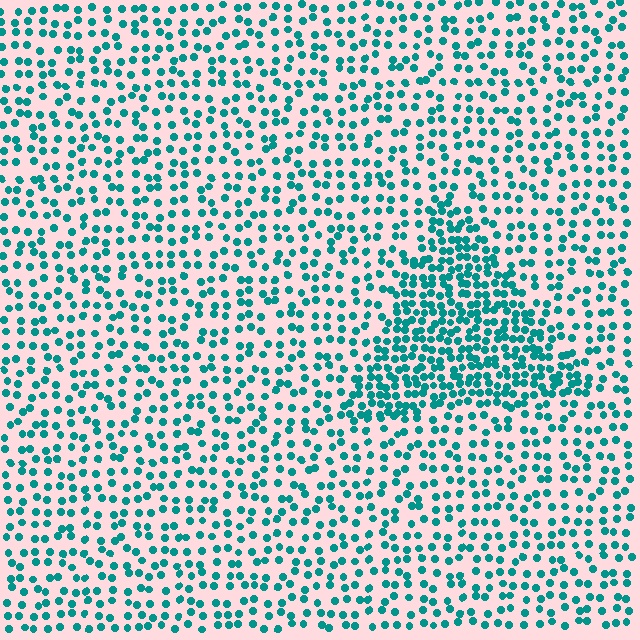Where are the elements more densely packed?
The elements are more densely packed inside the triangle boundary.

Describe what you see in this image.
The image contains small teal elements arranged at two different densities. A triangle-shaped region is visible where the elements are more densely packed than the surrounding area.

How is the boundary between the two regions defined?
The boundary is defined by a change in element density (approximately 2.0x ratio). All elements are the same color, size, and shape.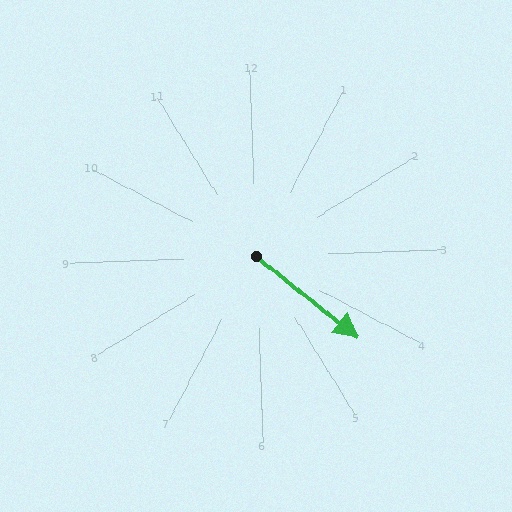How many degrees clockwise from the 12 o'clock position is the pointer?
Approximately 131 degrees.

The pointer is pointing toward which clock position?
Roughly 4 o'clock.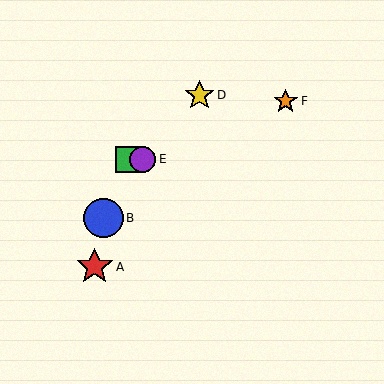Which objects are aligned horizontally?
Objects C, E are aligned horizontally.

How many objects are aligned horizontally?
2 objects (C, E) are aligned horizontally.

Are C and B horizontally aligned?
No, C is at y≈159 and B is at y≈218.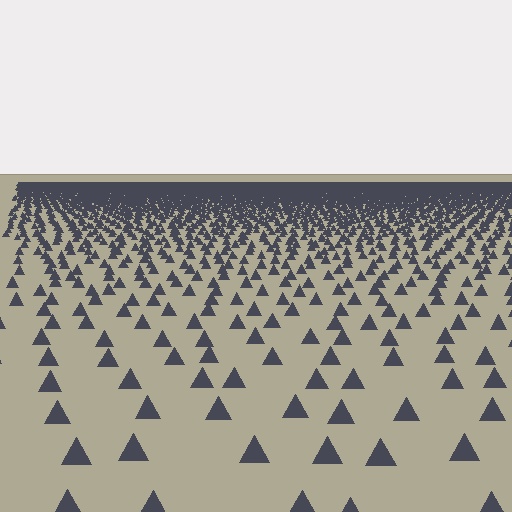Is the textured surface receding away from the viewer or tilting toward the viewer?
The surface is receding away from the viewer. Texture elements get smaller and denser toward the top.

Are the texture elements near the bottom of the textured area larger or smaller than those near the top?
Larger. Near the bottom, elements are closer to the viewer and appear at a bigger on-screen size.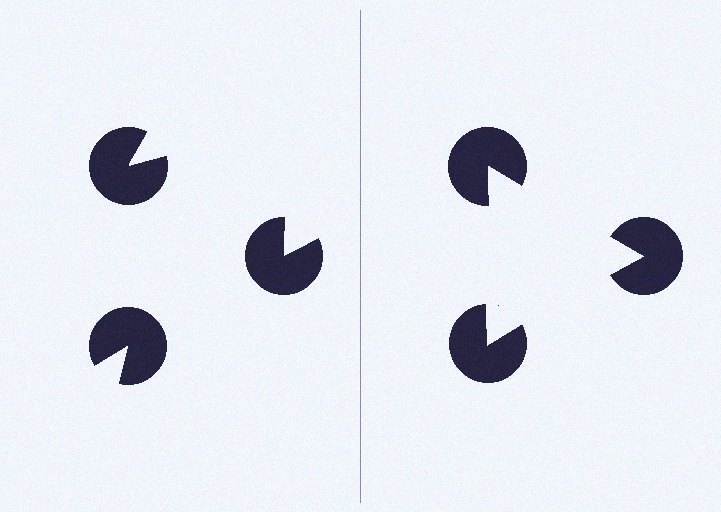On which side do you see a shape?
An illusory triangle appears on the right side. On the left side the wedge cuts are rotated, so no coherent shape forms.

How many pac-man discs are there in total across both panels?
6 — 3 on each side.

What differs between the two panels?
The pac-man discs are positioned identically on both sides; only the wedge orientations differ. On the right they align to a triangle; on the left they are misaligned.